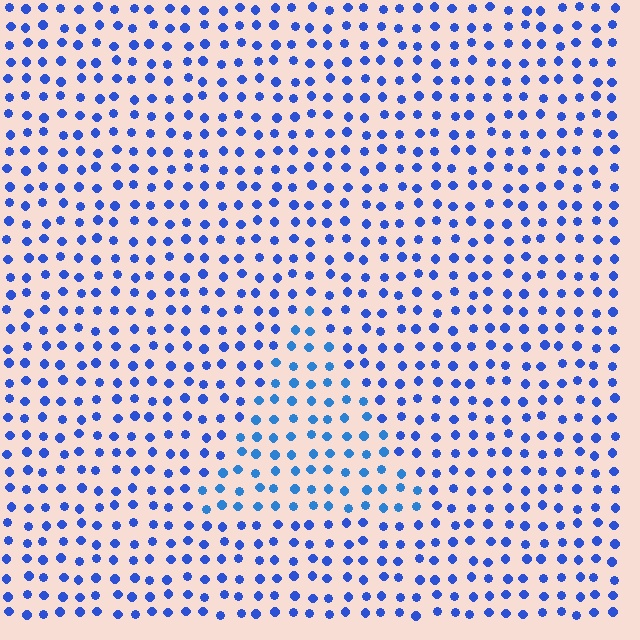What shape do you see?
I see a triangle.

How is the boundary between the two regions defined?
The boundary is defined purely by a slight shift in hue (about 18 degrees). Spacing, size, and orientation are identical on both sides.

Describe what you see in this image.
The image is filled with small blue elements in a uniform arrangement. A triangle-shaped region is visible where the elements are tinted to a slightly different hue, forming a subtle color boundary.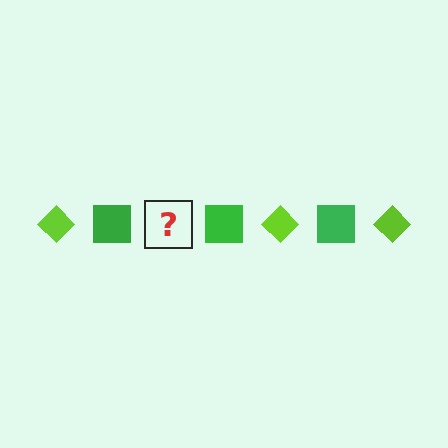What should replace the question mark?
The question mark should be replaced with a lime diamond.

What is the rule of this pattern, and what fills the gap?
The rule is that the pattern alternates between lime diamond and green square. The gap should be filled with a lime diamond.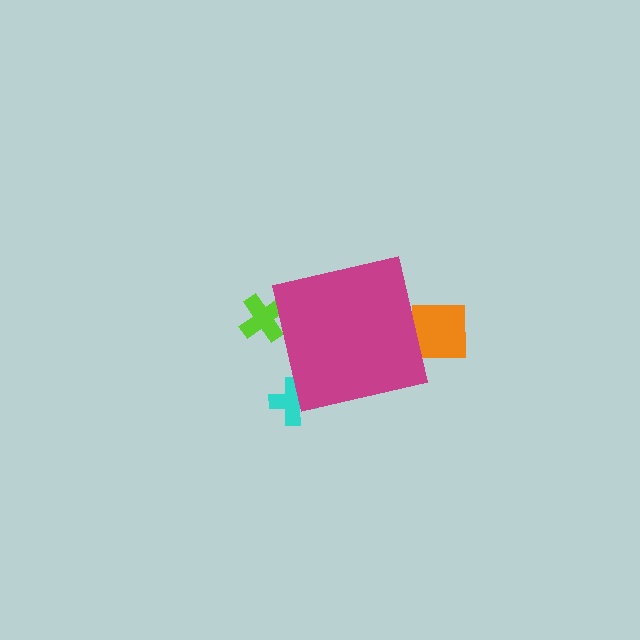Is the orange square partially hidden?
Yes, the orange square is partially hidden behind the magenta square.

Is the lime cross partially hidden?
Yes, the lime cross is partially hidden behind the magenta square.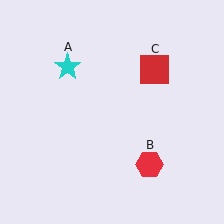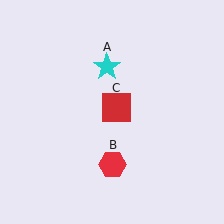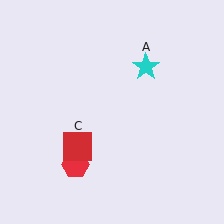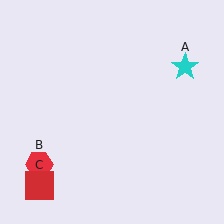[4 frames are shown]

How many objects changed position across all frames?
3 objects changed position: cyan star (object A), red hexagon (object B), red square (object C).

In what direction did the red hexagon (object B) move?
The red hexagon (object B) moved left.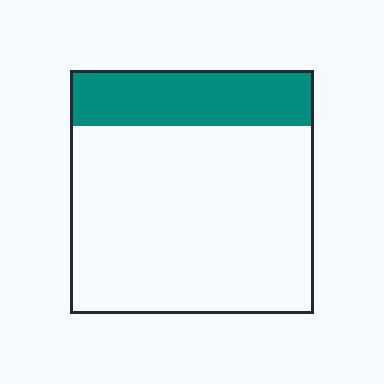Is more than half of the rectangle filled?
No.